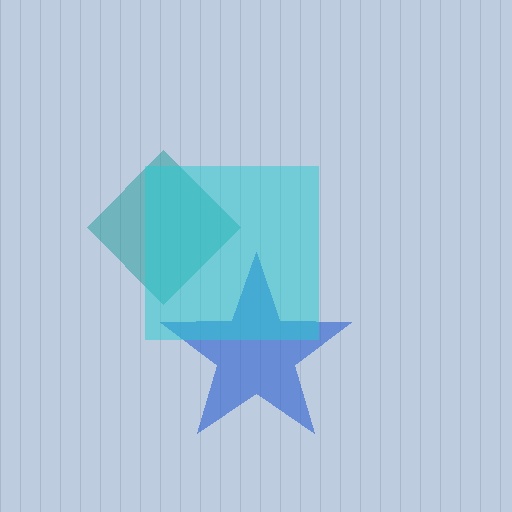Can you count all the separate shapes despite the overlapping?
Yes, there are 3 separate shapes.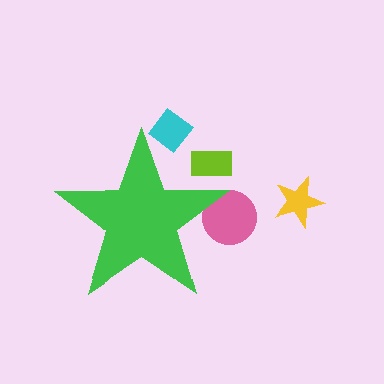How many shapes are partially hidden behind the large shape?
3 shapes are partially hidden.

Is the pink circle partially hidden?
Yes, the pink circle is partially hidden behind the green star.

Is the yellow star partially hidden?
No, the yellow star is fully visible.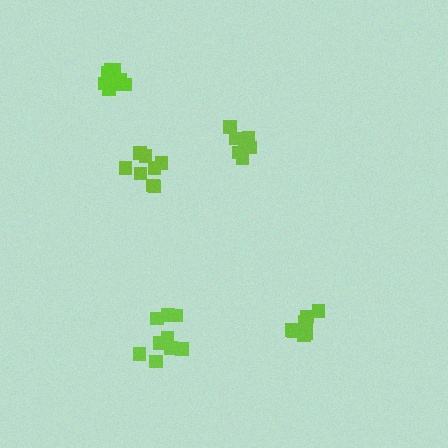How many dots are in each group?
Group 1: 8 dots, Group 2: 9 dots, Group 3: 8 dots, Group 4: 9 dots, Group 5: 8 dots (42 total).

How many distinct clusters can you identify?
There are 5 distinct clusters.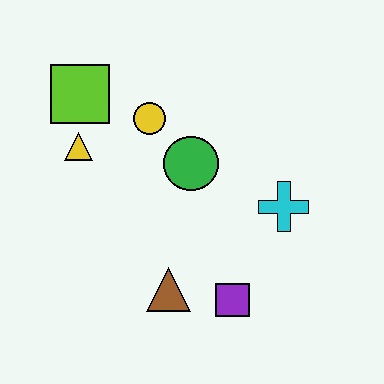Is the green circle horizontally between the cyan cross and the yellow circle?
Yes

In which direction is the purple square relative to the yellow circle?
The purple square is below the yellow circle.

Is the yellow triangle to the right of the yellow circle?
No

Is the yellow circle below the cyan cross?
No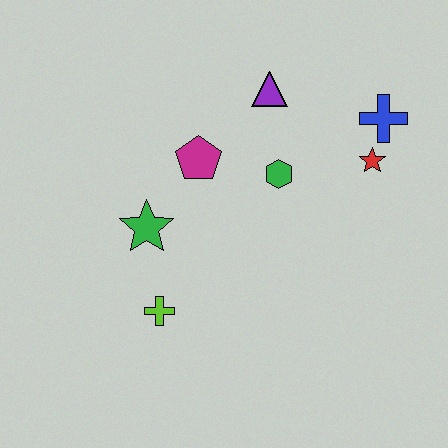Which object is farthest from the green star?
The blue cross is farthest from the green star.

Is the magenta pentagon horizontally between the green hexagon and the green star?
Yes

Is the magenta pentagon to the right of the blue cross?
No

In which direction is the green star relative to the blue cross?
The green star is to the left of the blue cross.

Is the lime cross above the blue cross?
No